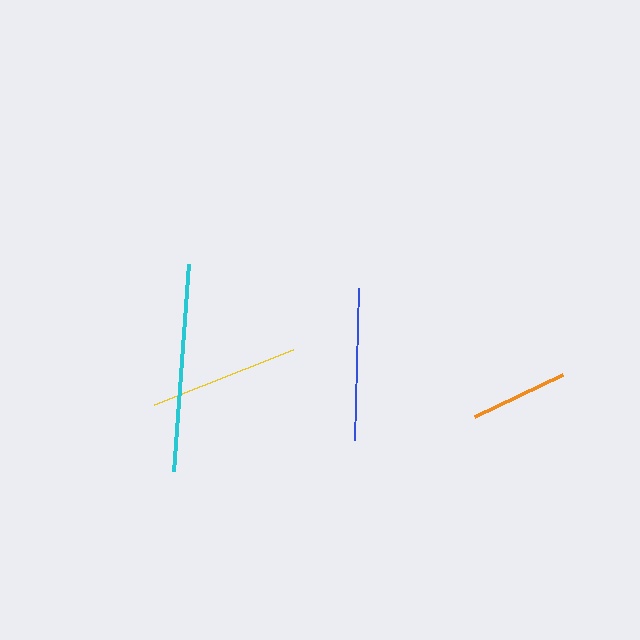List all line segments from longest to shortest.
From longest to shortest: cyan, blue, yellow, orange.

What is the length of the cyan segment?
The cyan segment is approximately 208 pixels long.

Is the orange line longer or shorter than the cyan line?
The cyan line is longer than the orange line.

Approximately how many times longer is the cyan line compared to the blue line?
The cyan line is approximately 1.4 times the length of the blue line.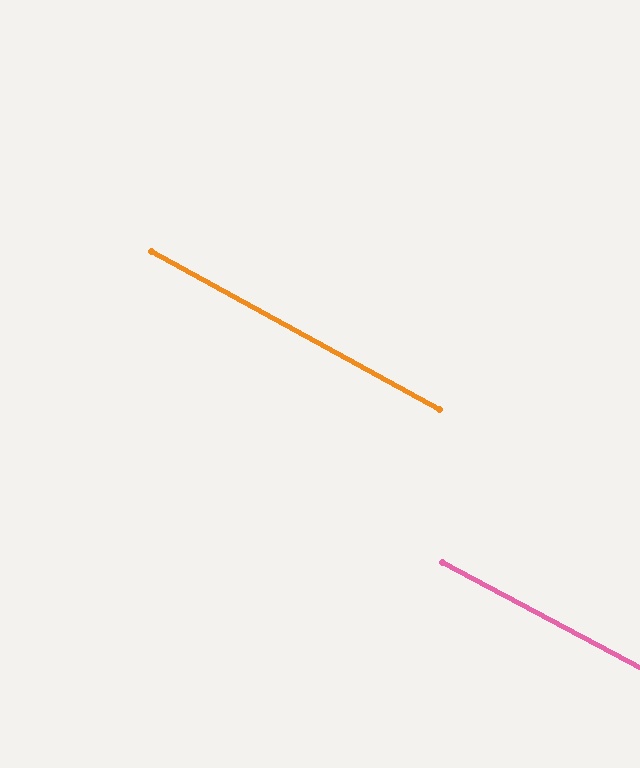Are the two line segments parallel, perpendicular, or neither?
Parallel — their directions differ by only 0.6°.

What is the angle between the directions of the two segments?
Approximately 1 degree.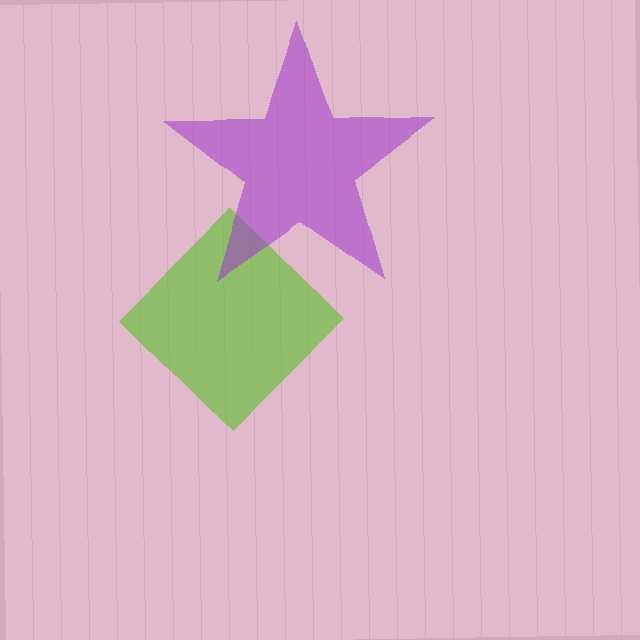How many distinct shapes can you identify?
There are 2 distinct shapes: a lime diamond, a purple star.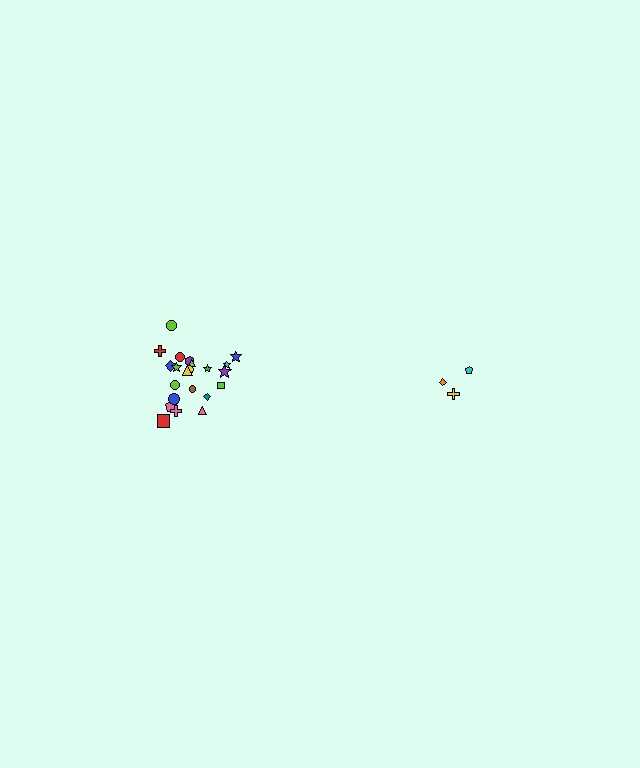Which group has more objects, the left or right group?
The left group.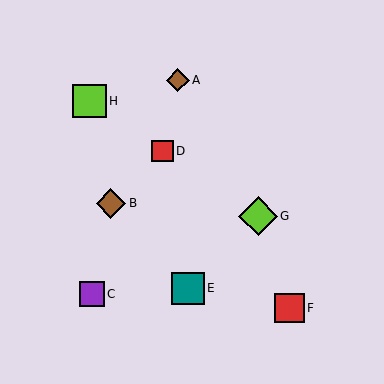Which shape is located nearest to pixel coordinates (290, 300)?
The red square (labeled F) at (290, 308) is nearest to that location.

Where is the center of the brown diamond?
The center of the brown diamond is at (111, 203).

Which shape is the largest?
The lime diamond (labeled G) is the largest.